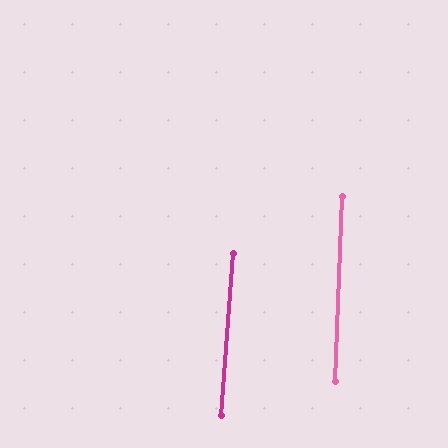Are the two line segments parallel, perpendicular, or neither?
Parallel — their directions differ by only 2.0°.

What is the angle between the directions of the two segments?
Approximately 2 degrees.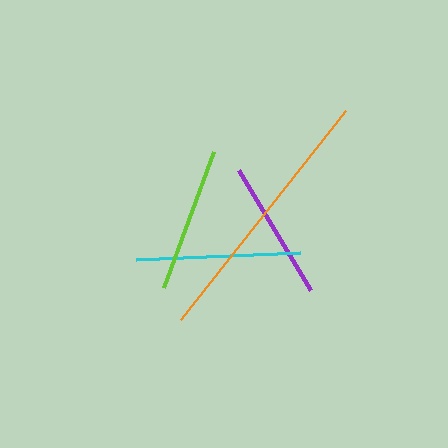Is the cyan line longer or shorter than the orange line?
The orange line is longer than the cyan line.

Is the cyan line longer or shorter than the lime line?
The cyan line is longer than the lime line.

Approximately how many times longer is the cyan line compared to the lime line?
The cyan line is approximately 1.1 times the length of the lime line.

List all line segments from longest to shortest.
From longest to shortest: orange, cyan, lime, purple.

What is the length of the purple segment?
The purple segment is approximately 141 pixels long.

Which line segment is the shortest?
The purple line is the shortest at approximately 141 pixels.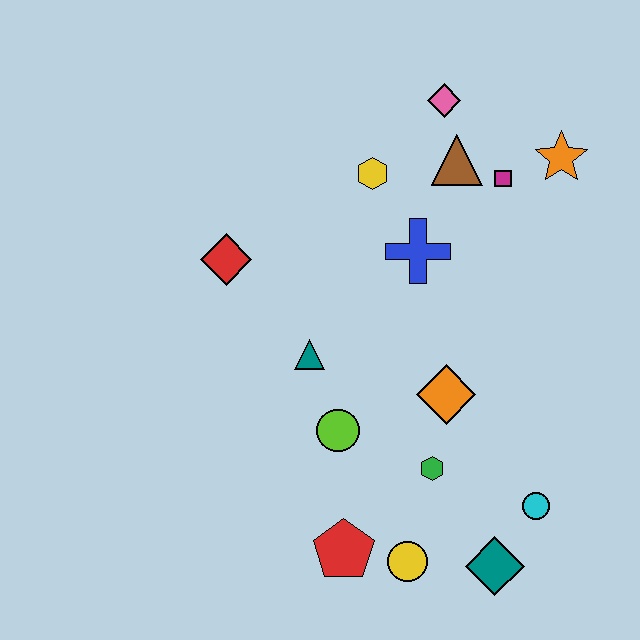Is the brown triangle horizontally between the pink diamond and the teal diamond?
Yes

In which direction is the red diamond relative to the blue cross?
The red diamond is to the left of the blue cross.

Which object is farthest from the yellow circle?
The pink diamond is farthest from the yellow circle.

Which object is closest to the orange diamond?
The green hexagon is closest to the orange diamond.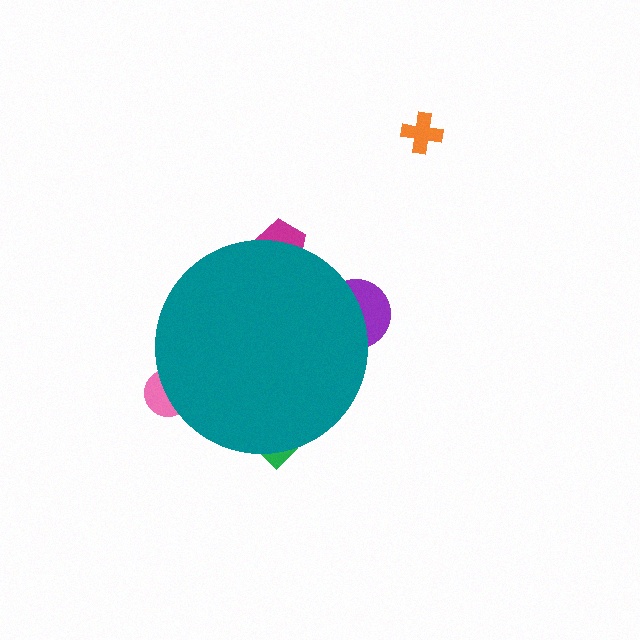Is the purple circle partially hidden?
Yes, the purple circle is partially hidden behind the teal circle.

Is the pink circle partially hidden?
Yes, the pink circle is partially hidden behind the teal circle.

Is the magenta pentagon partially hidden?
Yes, the magenta pentagon is partially hidden behind the teal circle.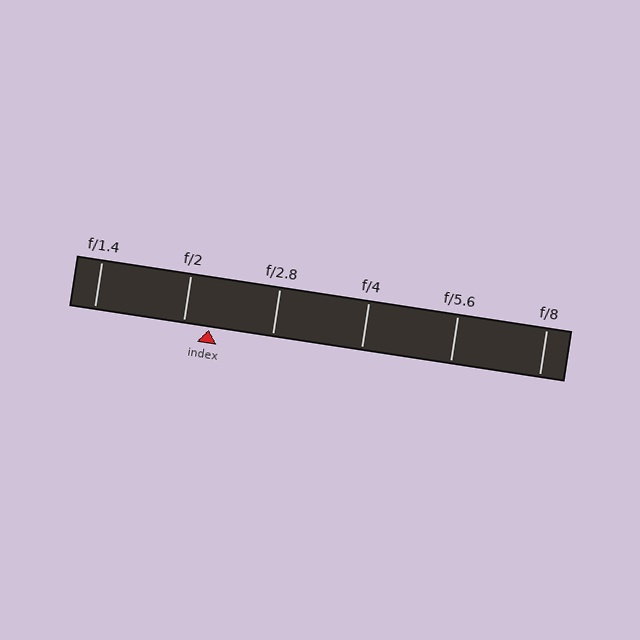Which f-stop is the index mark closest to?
The index mark is closest to f/2.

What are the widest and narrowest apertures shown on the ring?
The widest aperture shown is f/1.4 and the narrowest is f/8.